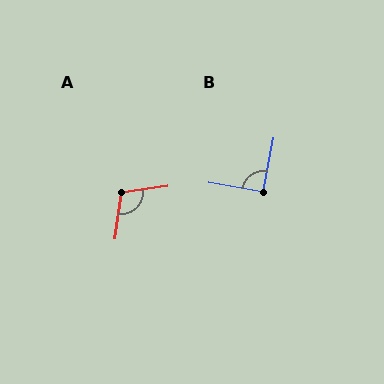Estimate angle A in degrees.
Approximately 106 degrees.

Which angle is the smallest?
B, at approximately 91 degrees.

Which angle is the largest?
A, at approximately 106 degrees.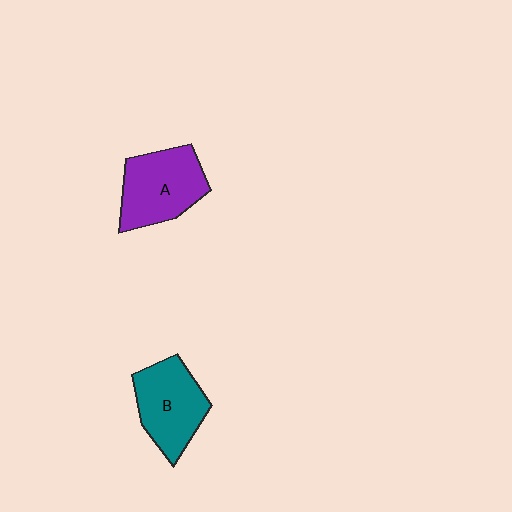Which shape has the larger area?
Shape A (purple).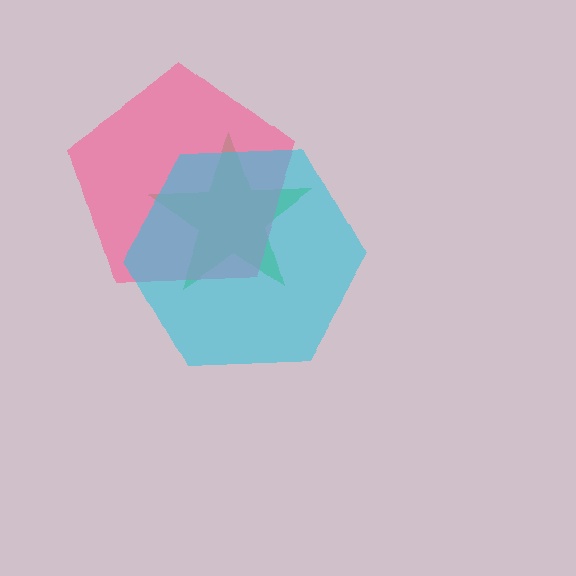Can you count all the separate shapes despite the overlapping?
Yes, there are 3 separate shapes.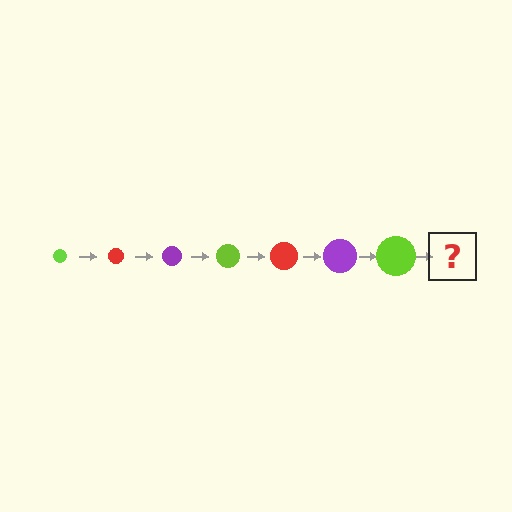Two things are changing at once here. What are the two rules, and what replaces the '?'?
The two rules are that the circle grows larger each step and the color cycles through lime, red, and purple. The '?' should be a red circle, larger than the previous one.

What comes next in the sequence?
The next element should be a red circle, larger than the previous one.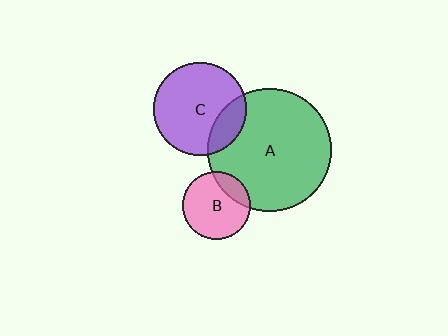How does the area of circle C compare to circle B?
Approximately 1.9 times.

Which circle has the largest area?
Circle A (green).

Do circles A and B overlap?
Yes.